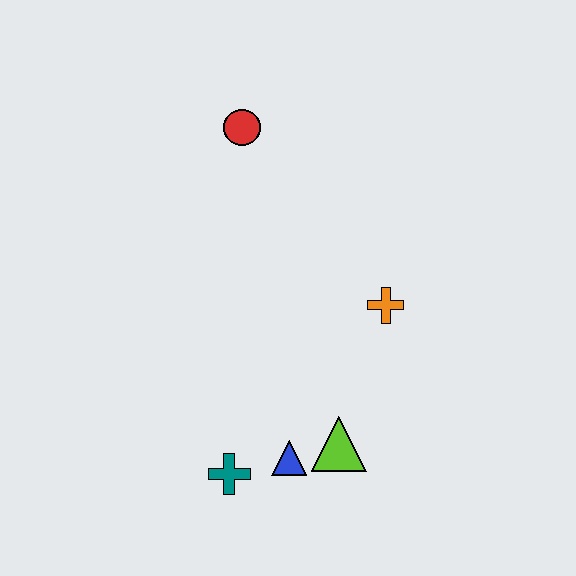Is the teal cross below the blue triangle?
Yes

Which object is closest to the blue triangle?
The lime triangle is closest to the blue triangle.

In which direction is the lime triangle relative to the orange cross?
The lime triangle is below the orange cross.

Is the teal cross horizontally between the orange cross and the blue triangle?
No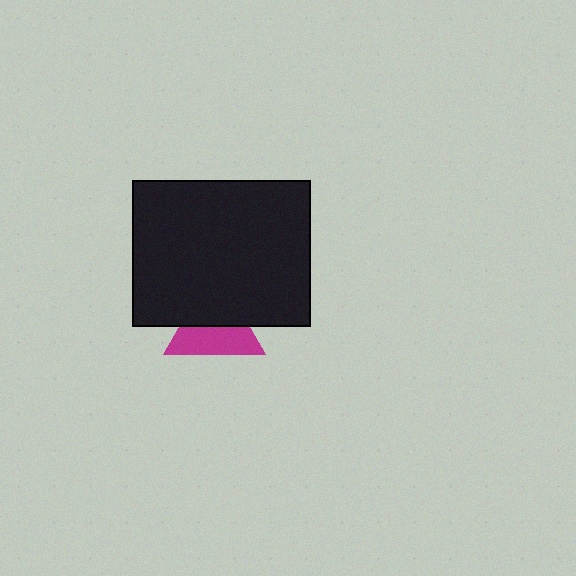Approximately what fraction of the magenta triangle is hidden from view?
Roughly 47% of the magenta triangle is hidden behind the black rectangle.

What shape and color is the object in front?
The object in front is a black rectangle.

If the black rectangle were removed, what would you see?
You would see the complete magenta triangle.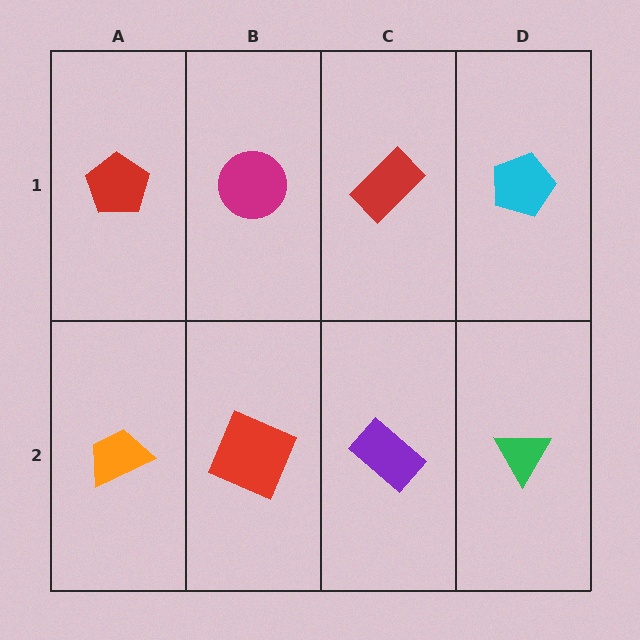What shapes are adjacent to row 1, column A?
An orange trapezoid (row 2, column A), a magenta circle (row 1, column B).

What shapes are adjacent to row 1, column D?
A green triangle (row 2, column D), a red rectangle (row 1, column C).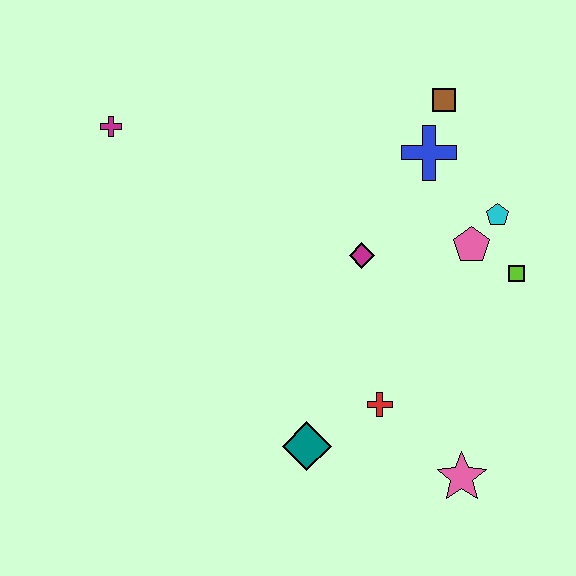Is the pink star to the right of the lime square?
No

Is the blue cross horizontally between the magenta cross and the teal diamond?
No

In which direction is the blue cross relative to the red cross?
The blue cross is above the red cross.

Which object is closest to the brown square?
The blue cross is closest to the brown square.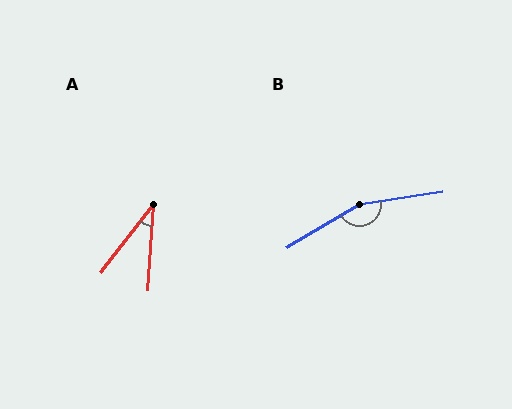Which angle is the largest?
B, at approximately 158 degrees.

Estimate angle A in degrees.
Approximately 34 degrees.